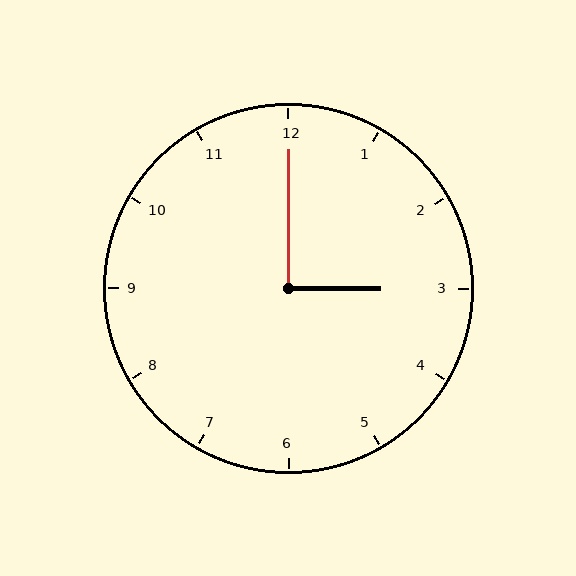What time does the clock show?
3:00.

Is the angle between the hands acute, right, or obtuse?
It is right.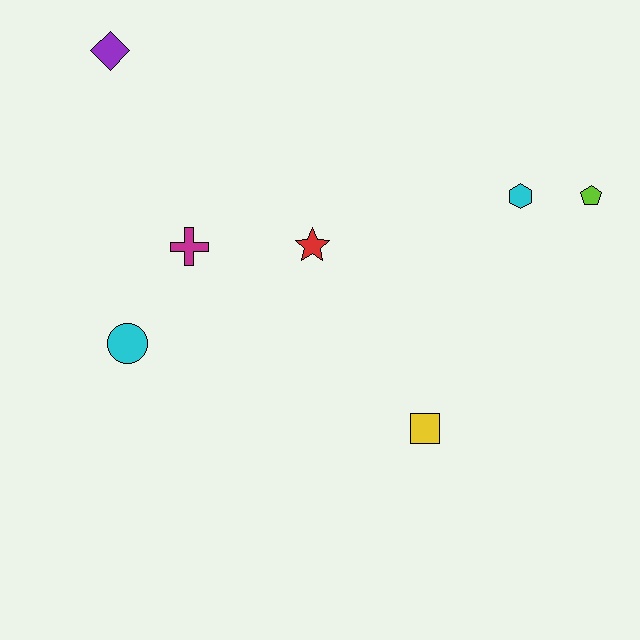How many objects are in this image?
There are 7 objects.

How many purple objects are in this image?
There is 1 purple object.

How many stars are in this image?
There is 1 star.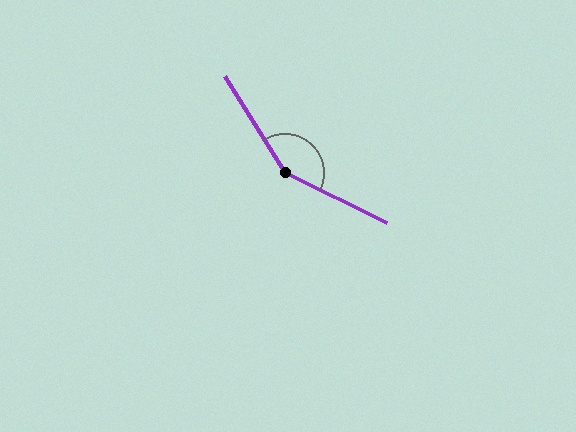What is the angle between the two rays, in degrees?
Approximately 148 degrees.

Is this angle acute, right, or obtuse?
It is obtuse.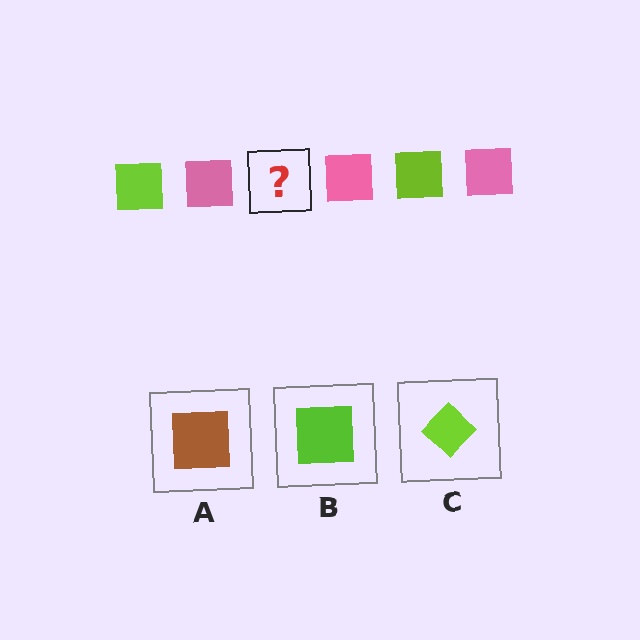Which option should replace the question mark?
Option B.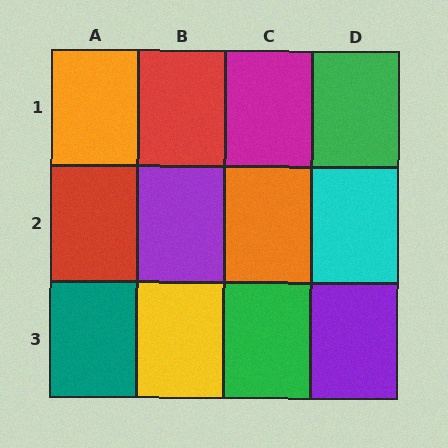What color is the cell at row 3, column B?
Yellow.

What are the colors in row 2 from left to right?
Red, purple, orange, cyan.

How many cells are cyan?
1 cell is cyan.